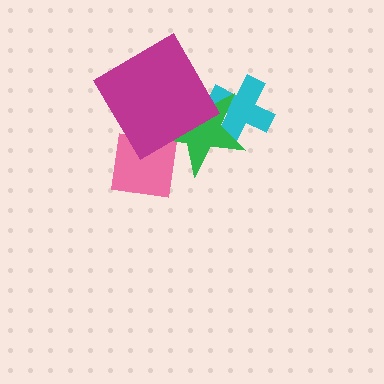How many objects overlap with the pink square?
2 objects overlap with the pink square.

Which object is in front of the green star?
The magenta diamond is in front of the green star.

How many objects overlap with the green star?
3 objects overlap with the green star.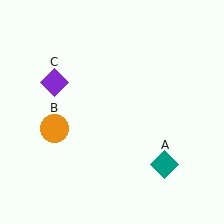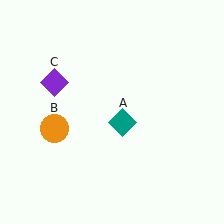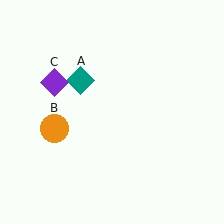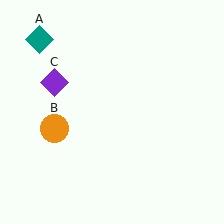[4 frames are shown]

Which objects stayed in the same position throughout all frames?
Orange circle (object B) and purple diamond (object C) remained stationary.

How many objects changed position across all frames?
1 object changed position: teal diamond (object A).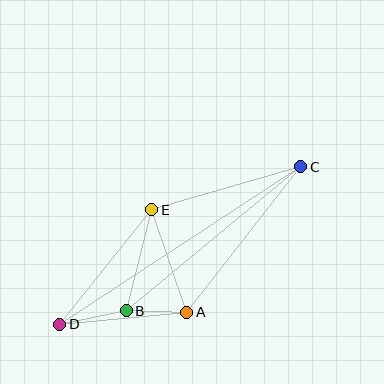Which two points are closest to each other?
Points A and B are closest to each other.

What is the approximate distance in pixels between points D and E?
The distance between D and E is approximately 147 pixels.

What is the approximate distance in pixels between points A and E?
The distance between A and E is approximately 108 pixels.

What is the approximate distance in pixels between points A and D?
The distance between A and D is approximately 128 pixels.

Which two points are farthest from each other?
Points C and D are farthest from each other.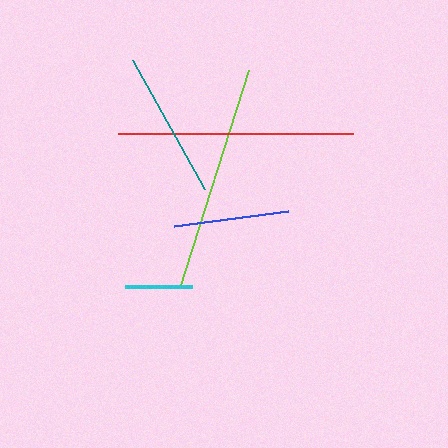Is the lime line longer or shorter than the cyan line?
The lime line is longer than the cyan line.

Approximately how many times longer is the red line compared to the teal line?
The red line is approximately 1.6 times the length of the teal line.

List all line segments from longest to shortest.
From longest to shortest: red, lime, teal, blue, cyan.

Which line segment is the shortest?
The cyan line is the shortest at approximately 66 pixels.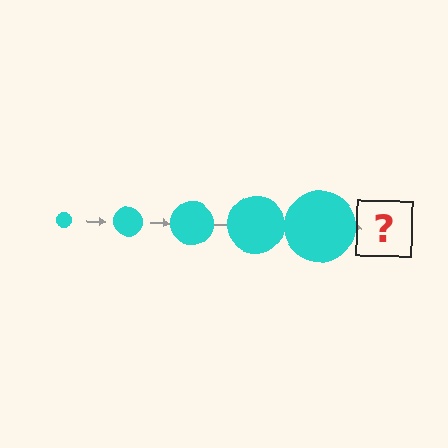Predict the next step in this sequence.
The next step is a cyan circle, larger than the previous one.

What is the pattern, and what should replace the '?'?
The pattern is that the circle gets progressively larger each step. The '?' should be a cyan circle, larger than the previous one.